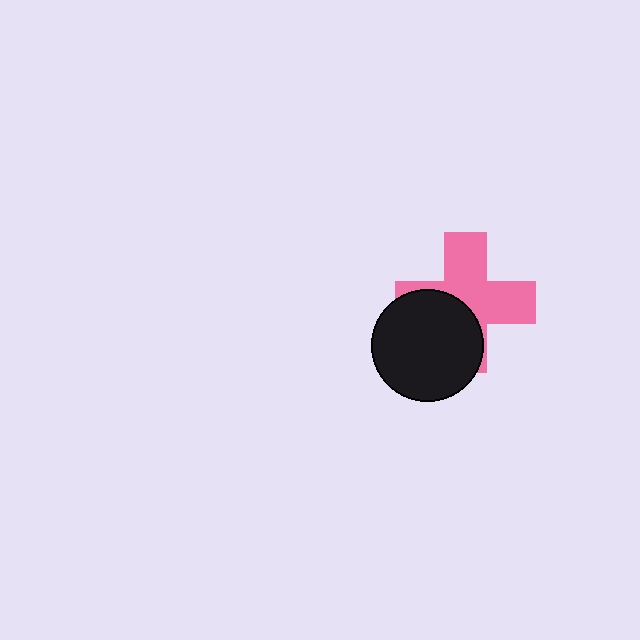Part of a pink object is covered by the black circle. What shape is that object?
It is a cross.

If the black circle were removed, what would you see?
You would see the complete pink cross.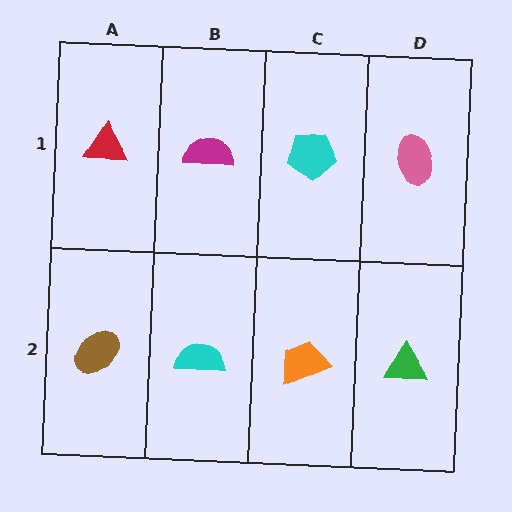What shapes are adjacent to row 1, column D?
A green triangle (row 2, column D), a cyan pentagon (row 1, column C).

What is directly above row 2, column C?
A cyan pentagon.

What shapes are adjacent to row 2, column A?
A red triangle (row 1, column A), a cyan semicircle (row 2, column B).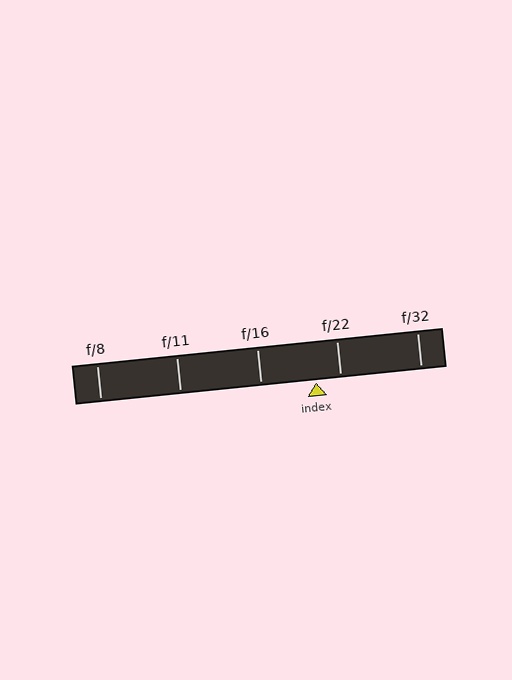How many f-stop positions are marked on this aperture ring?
There are 5 f-stop positions marked.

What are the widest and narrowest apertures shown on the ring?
The widest aperture shown is f/8 and the narrowest is f/32.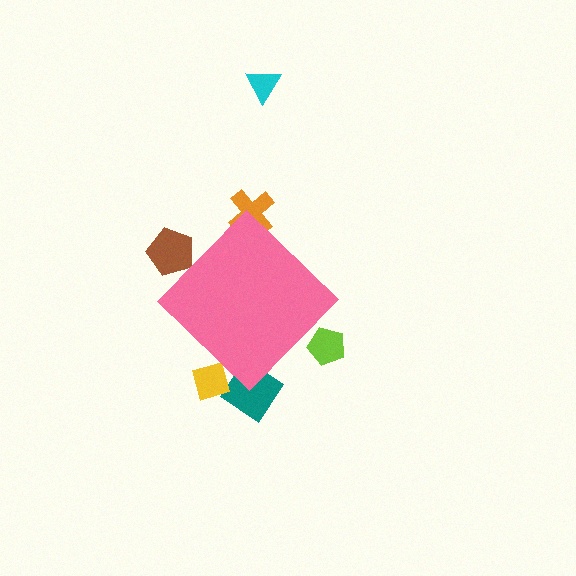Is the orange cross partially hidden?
Yes, the orange cross is partially hidden behind the pink diamond.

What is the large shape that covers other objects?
A pink diamond.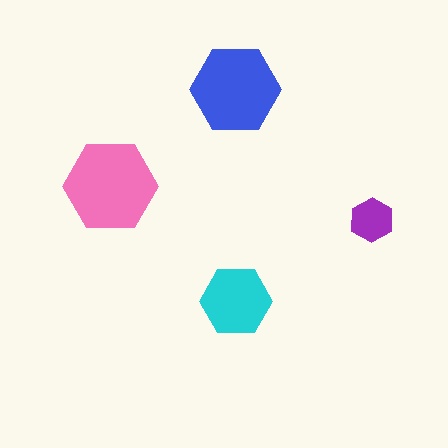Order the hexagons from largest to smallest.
the pink one, the blue one, the cyan one, the purple one.